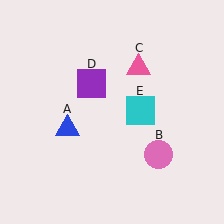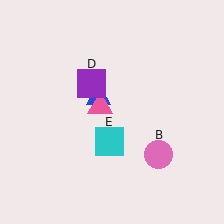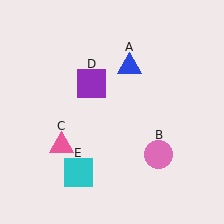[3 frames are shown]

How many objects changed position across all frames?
3 objects changed position: blue triangle (object A), pink triangle (object C), cyan square (object E).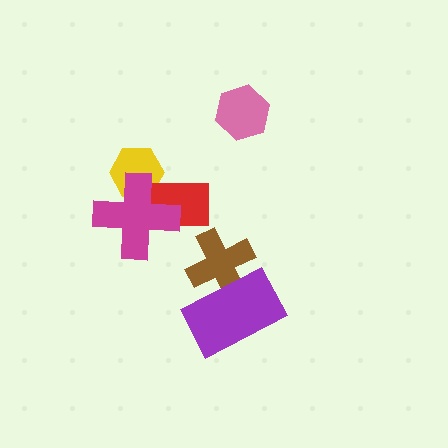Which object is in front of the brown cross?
The purple rectangle is in front of the brown cross.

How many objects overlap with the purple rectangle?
1 object overlaps with the purple rectangle.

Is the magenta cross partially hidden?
No, no other shape covers it.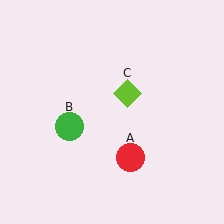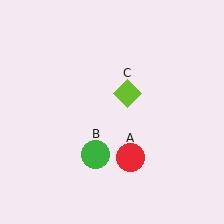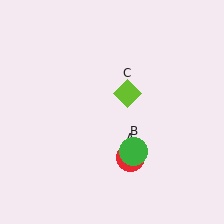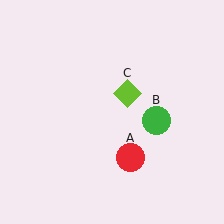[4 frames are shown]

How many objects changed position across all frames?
1 object changed position: green circle (object B).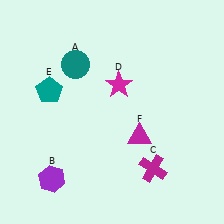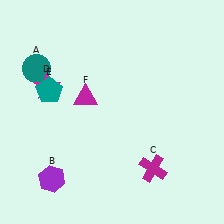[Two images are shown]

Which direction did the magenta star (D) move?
The magenta star (D) moved left.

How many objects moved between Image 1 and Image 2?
3 objects moved between the two images.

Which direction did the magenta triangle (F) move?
The magenta triangle (F) moved left.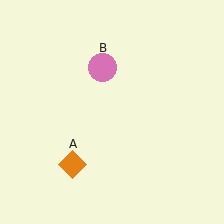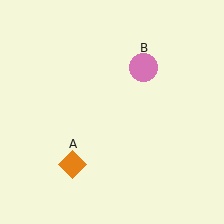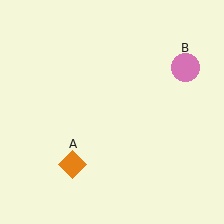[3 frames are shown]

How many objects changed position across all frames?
1 object changed position: pink circle (object B).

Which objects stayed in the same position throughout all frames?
Orange diamond (object A) remained stationary.